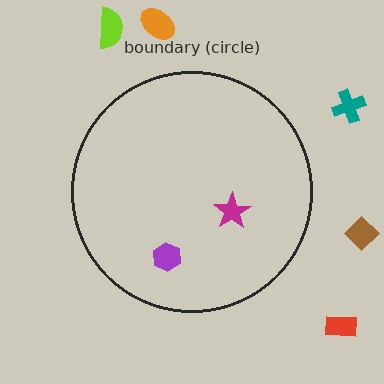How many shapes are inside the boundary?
2 inside, 5 outside.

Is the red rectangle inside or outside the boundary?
Outside.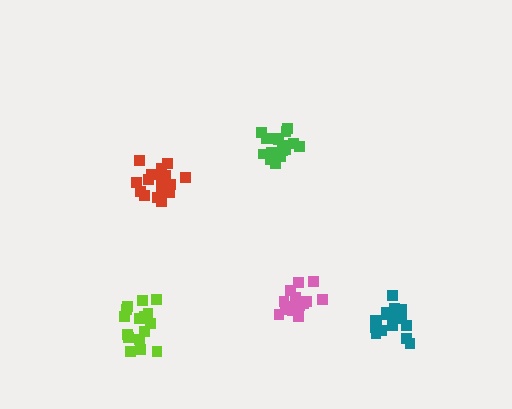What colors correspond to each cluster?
The clusters are colored: red, pink, green, lime, teal.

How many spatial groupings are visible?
There are 5 spatial groupings.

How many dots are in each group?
Group 1: 18 dots, Group 2: 15 dots, Group 3: 17 dots, Group 4: 17 dots, Group 5: 18 dots (85 total).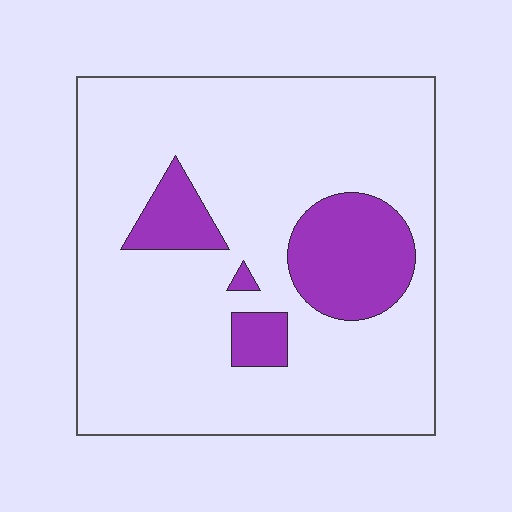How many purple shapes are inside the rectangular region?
4.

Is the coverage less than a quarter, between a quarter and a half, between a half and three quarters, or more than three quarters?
Less than a quarter.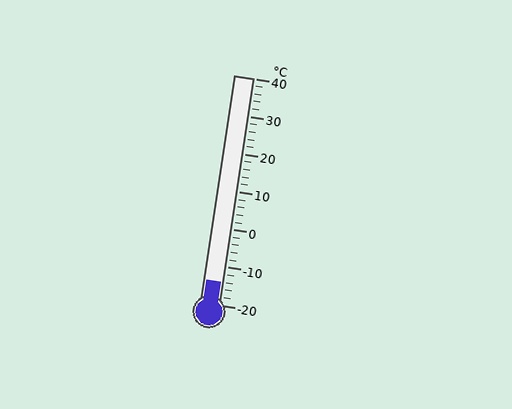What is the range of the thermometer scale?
The thermometer scale ranges from -20°C to 40°C.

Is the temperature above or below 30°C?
The temperature is below 30°C.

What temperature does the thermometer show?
The thermometer shows approximately -14°C.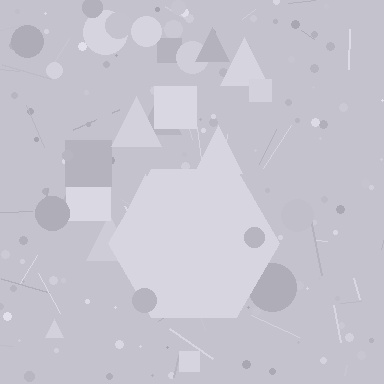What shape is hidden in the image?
A hexagon is hidden in the image.